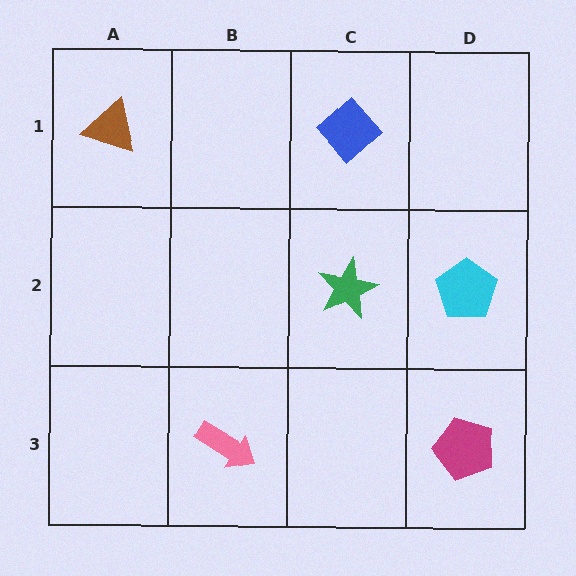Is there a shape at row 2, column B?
No, that cell is empty.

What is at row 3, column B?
A pink arrow.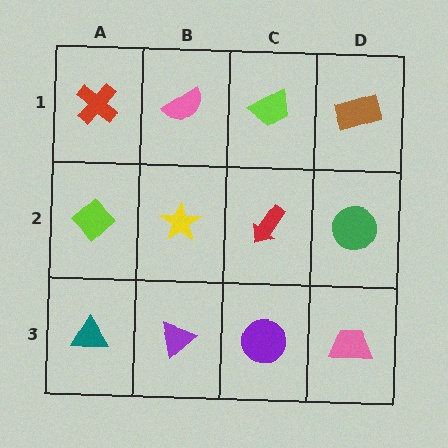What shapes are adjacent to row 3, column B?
A yellow star (row 2, column B), a teal triangle (row 3, column A), a purple circle (row 3, column C).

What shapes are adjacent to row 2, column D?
A brown rectangle (row 1, column D), a pink trapezoid (row 3, column D), a red arrow (row 2, column C).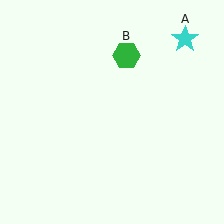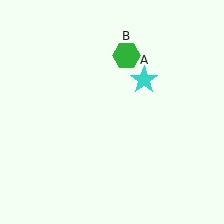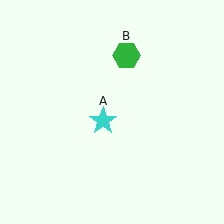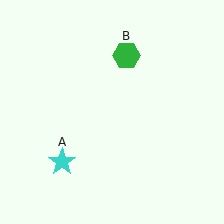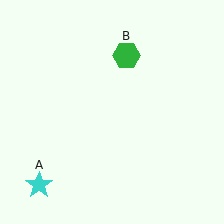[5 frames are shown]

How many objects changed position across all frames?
1 object changed position: cyan star (object A).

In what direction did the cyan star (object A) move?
The cyan star (object A) moved down and to the left.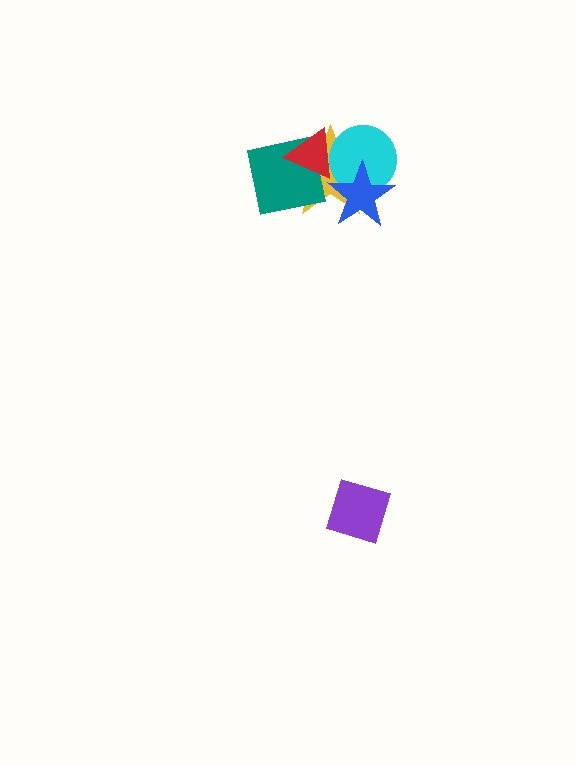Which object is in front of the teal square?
The red triangle is in front of the teal square.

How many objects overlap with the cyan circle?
3 objects overlap with the cyan circle.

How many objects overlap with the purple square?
0 objects overlap with the purple square.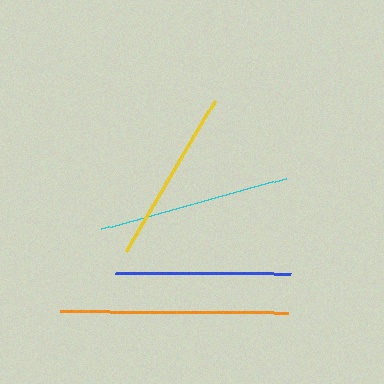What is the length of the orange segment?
The orange segment is approximately 228 pixels long.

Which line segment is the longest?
The orange line is the longest at approximately 228 pixels.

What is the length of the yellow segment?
The yellow segment is approximately 174 pixels long.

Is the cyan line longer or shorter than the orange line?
The orange line is longer than the cyan line.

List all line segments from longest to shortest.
From longest to shortest: orange, cyan, blue, yellow.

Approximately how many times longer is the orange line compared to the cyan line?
The orange line is approximately 1.2 times the length of the cyan line.